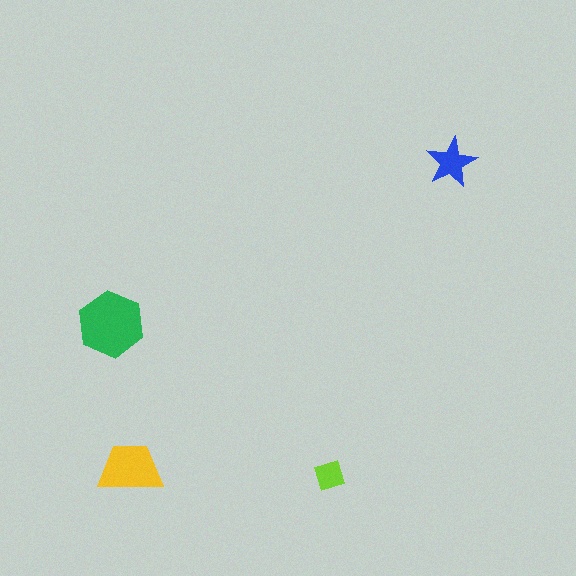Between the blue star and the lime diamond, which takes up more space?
The blue star.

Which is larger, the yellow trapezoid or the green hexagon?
The green hexagon.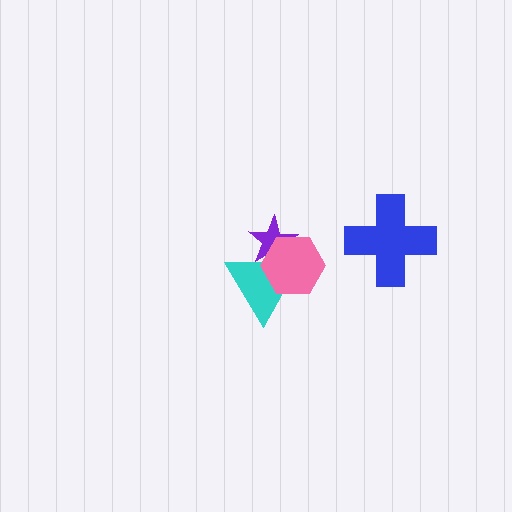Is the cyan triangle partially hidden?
Yes, it is partially covered by another shape.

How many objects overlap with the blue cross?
0 objects overlap with the blue cross.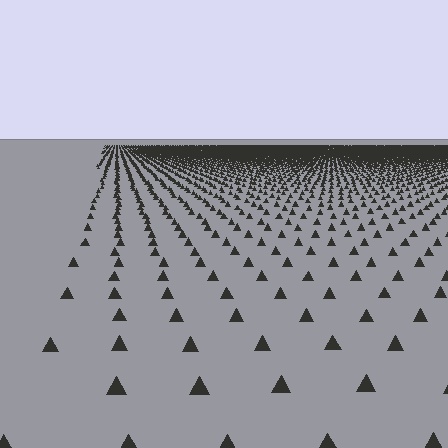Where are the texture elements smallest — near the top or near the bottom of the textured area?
Near the top.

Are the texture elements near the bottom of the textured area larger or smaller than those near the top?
Larger. Near the bottom, elements are closer to the viewer and appear at a bigger on-screen size.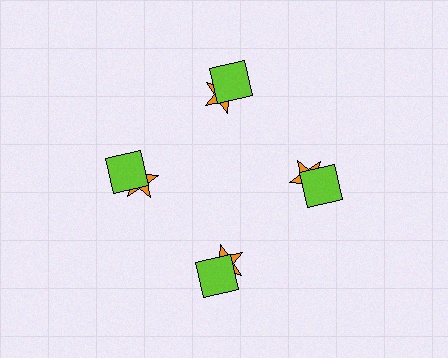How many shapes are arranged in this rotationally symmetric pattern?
There are 8 shapes, arranged in 4 groups of 2.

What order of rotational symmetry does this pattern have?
This pattern has 4-fold rotational symmetry.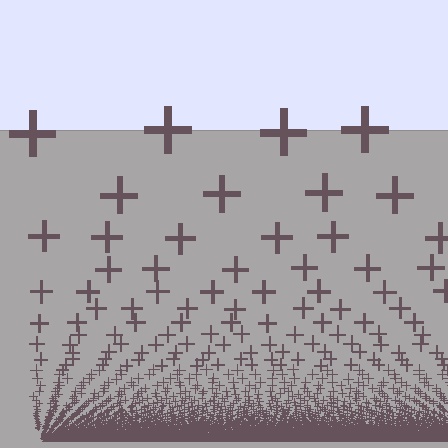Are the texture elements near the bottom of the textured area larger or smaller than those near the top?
Smaller. The gradient is inverted — elements near the bottom are smaller and denser.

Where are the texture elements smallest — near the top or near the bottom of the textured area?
Near the bottom.